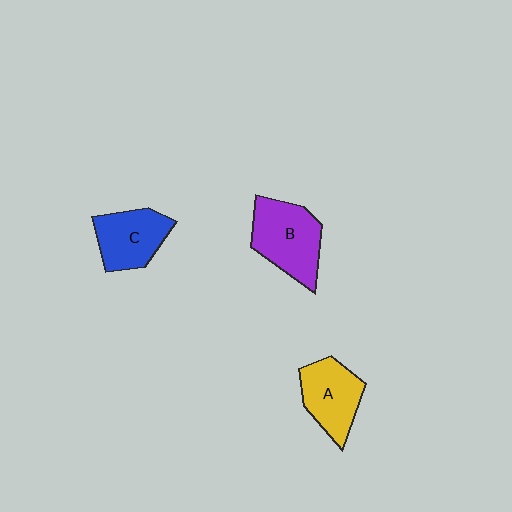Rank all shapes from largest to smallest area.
From largest to smallest: B (purple), A (yellow), C (blue).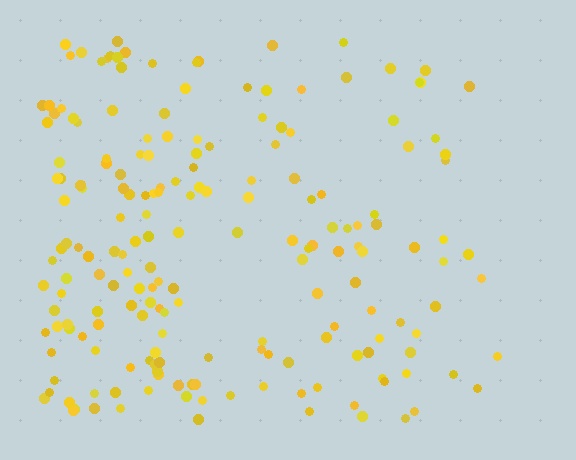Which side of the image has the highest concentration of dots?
The left.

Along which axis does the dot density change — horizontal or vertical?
Horizontal.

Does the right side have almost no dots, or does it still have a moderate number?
Still a moderate number, just noticeably fewer than the left.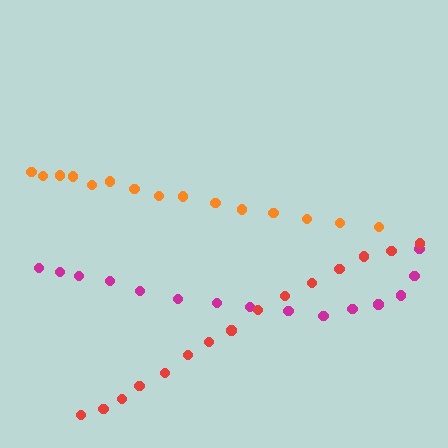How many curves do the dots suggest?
There are 3 distinct paths.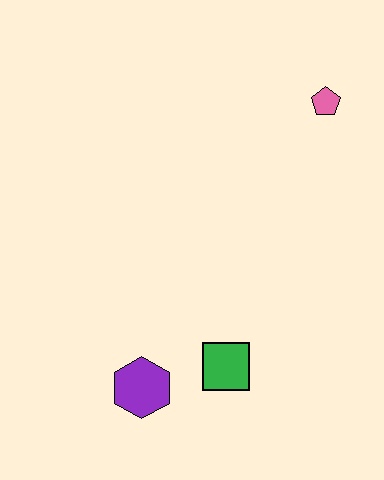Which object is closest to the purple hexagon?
The green square is closest to the purple hexagon.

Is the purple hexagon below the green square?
Yes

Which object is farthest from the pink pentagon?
The purple hexagon is farthest from the pink pentagon.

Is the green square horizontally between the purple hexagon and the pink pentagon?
Yes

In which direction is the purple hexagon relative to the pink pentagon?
The purple hexagon is below the pink pentagon.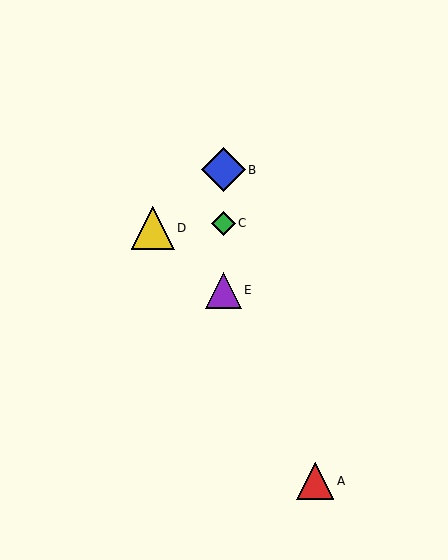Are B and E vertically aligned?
Yes, both are at x≈224.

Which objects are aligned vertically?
Objects B, C, E are aligned vertically.